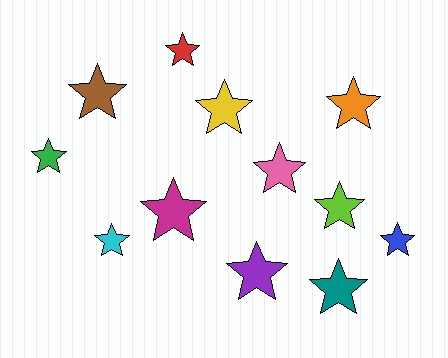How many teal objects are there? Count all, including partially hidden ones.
There is 1 teal object.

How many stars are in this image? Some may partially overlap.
There are 12 stars.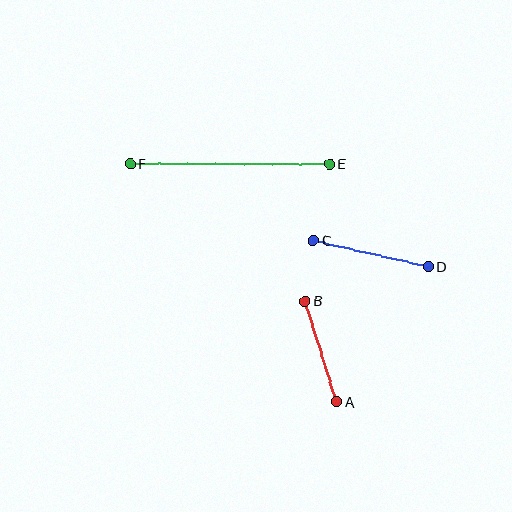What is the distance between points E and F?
The distance is approximately 199 pixels.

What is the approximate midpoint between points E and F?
The midpoint is at approximately (230, 164) pixels.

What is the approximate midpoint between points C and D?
The midpoint is at approximately (371, 253) pixels.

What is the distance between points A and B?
The distance is approximately 105 pixels.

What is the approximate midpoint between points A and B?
The midpoint is at approximately (321, 351) pixels.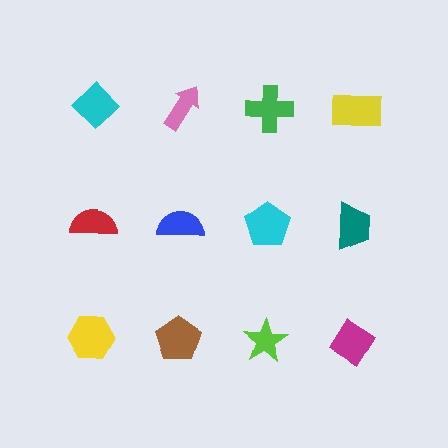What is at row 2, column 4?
A teal trapezoid.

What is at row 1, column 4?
A yellow rectangle.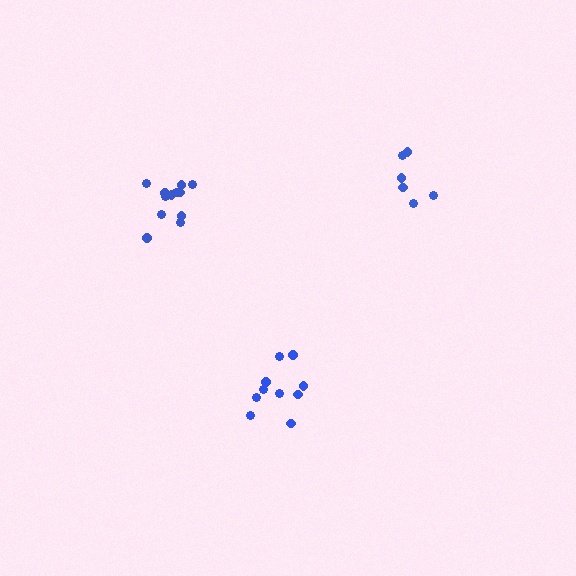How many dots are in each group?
Group 1: 12 dots, Group 2: 10 dots, Group 3: 6 dots (28 total).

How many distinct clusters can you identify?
There are 3 distinct clusters.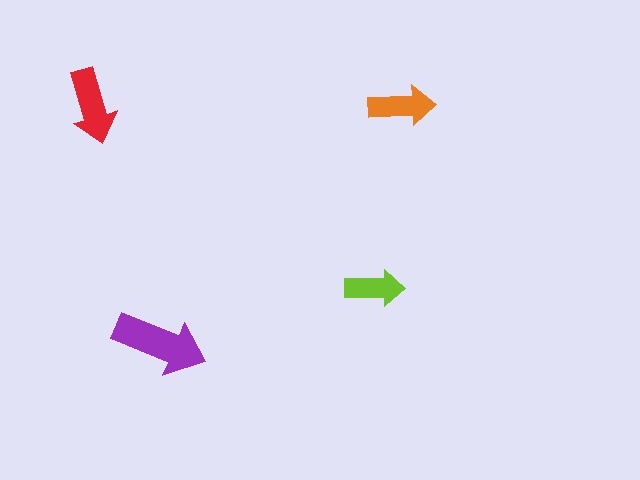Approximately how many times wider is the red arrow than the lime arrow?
About 1.5 times wider.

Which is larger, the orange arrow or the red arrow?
The red one.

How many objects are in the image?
There are 4 objects in the image.